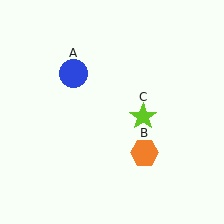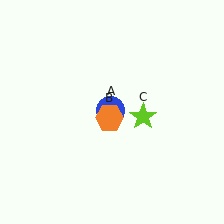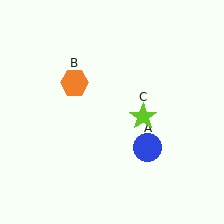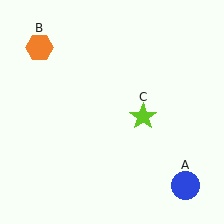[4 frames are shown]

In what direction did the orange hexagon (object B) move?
The orange hexagon (object B) moved up and to the left.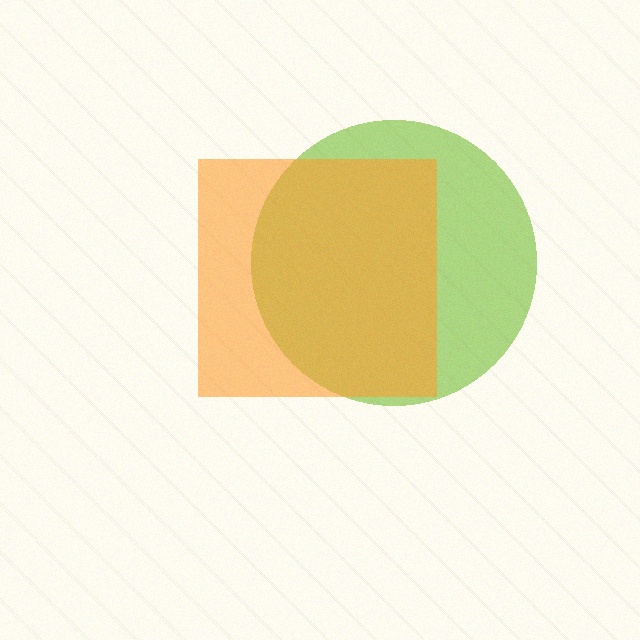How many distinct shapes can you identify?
There are 2 distinct shapes: a lime circle, an orange square.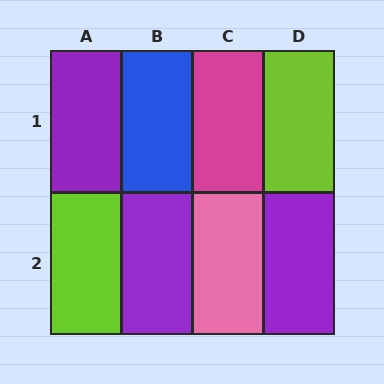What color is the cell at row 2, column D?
Purple.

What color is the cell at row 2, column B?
Purple.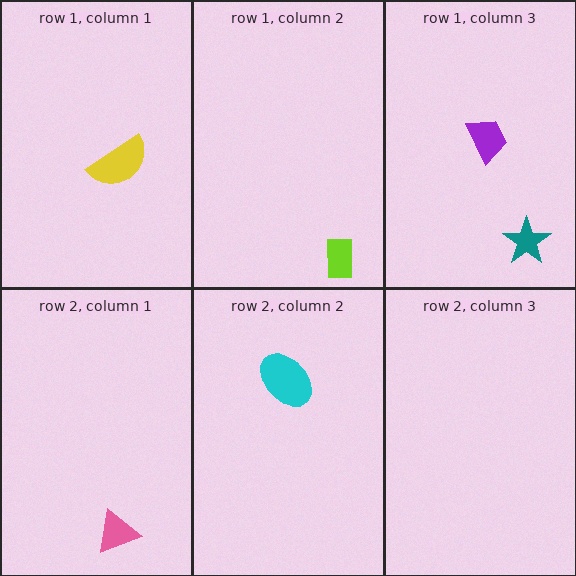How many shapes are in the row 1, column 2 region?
1.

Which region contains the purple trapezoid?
The row 1, column 3 region.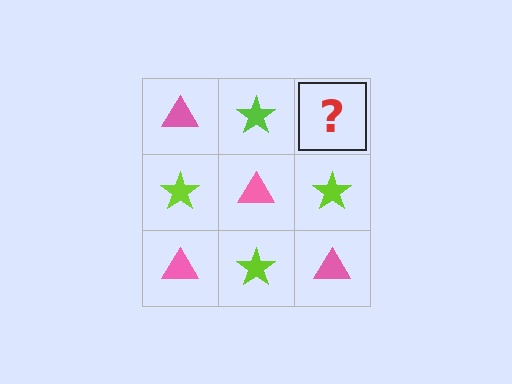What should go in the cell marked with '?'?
The missing cell should contain a pink triangle.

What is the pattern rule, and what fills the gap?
The rule is that it alternates pink triangle and lime star in a checkerboard pattern. The gap should be filled with a pink triangle.